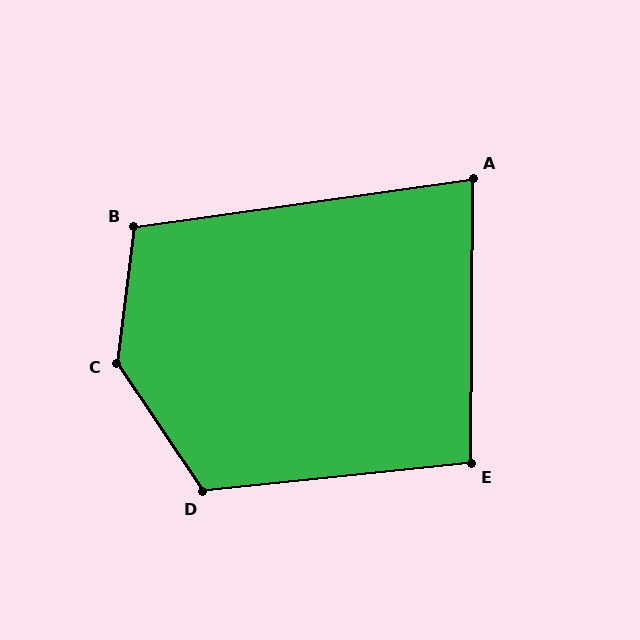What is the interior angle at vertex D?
Approximately 118 degrees (obtuse).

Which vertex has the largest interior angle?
C, at approximately 139 degrees.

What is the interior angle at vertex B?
Approximately 105 degrees (obtuse).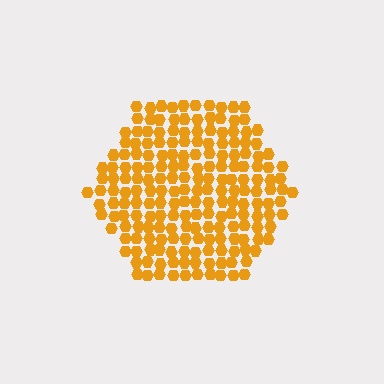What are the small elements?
The small elements are hexagons.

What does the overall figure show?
The overall figure shows a hexagon.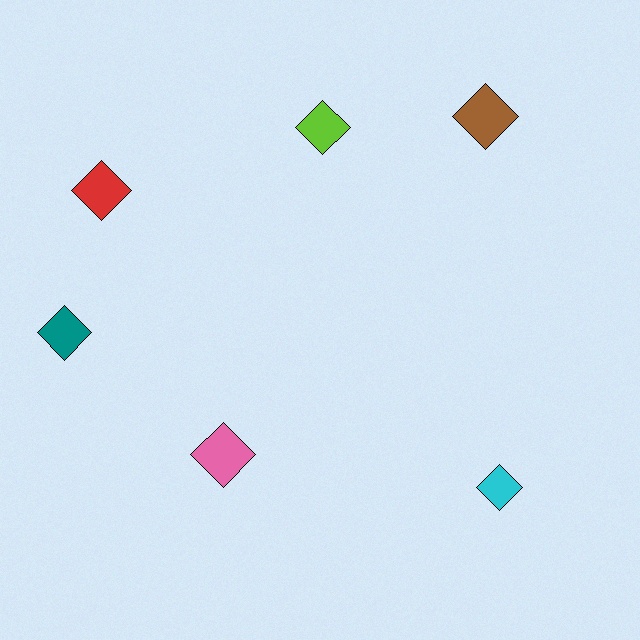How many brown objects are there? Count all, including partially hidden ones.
There is 1 brown object.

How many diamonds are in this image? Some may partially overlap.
There are 6 diamonds.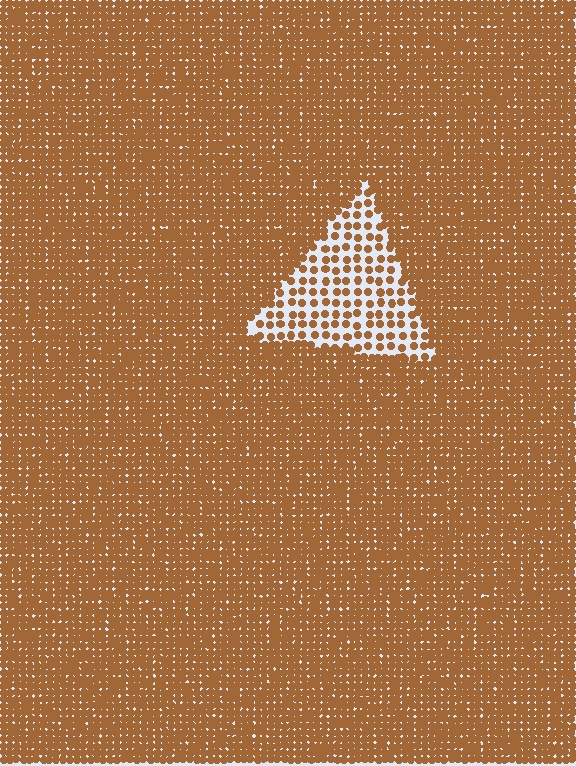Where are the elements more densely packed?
The elements are more densely packed outside the triangle boundary.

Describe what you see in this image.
The image contains small brown elements arranged at two different densities. A triangle-shaped region is visible where the elements are less densely packed than the surrounding area.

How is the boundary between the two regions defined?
The boundary is defined by a change in element density (approximately 2.7x ratio). All elements are the same color, size, and shape.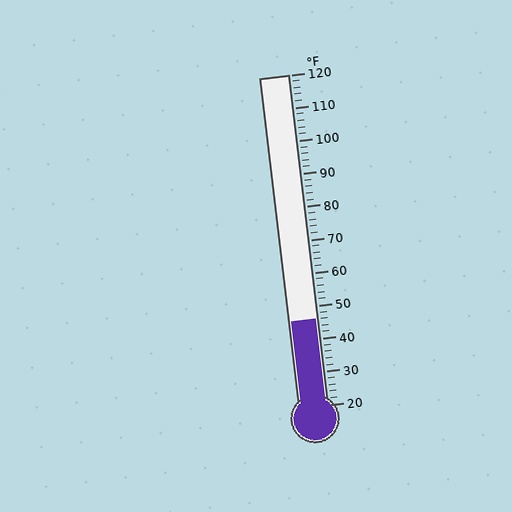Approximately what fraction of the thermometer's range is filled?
The thermometer is filled to approximately 25% of its range.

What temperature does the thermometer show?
The thermometer shows approximately 46°F.